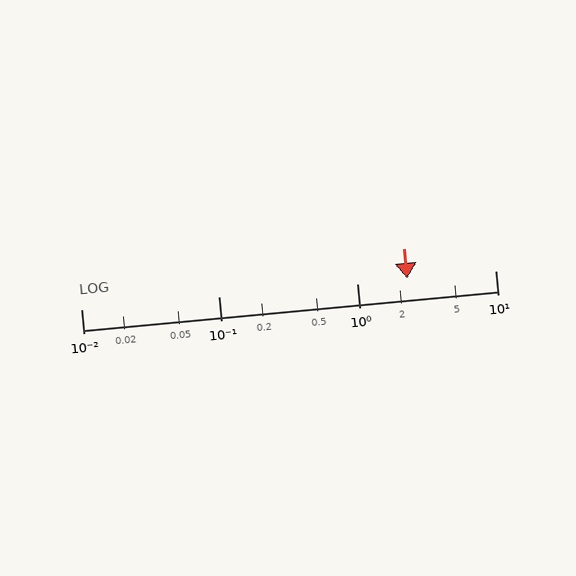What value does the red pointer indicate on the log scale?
The pointer indicates approximately 2.3.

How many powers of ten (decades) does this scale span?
The scale spans 3 decades, from 0.01 to 10.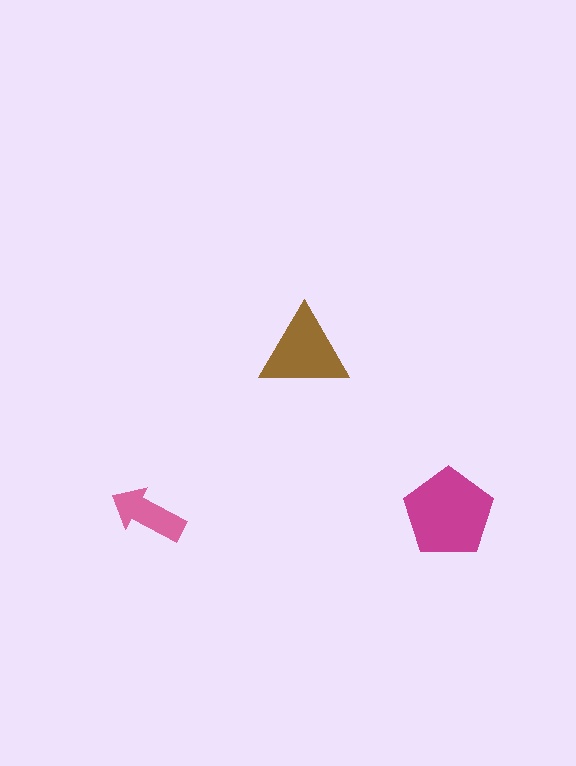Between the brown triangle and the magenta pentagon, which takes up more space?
The magenta pentagon.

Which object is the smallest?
The pink arrow.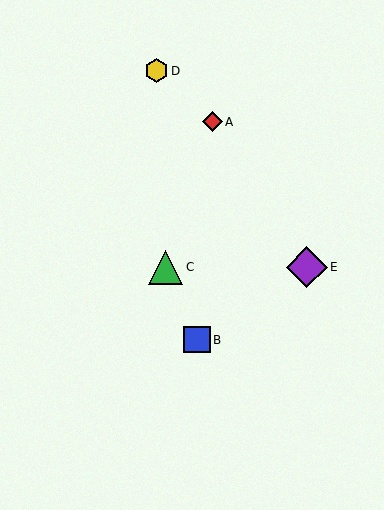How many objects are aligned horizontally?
2 objects (C, E) are aligned horizontally.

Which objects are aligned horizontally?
Objects C, E are aligned horizontally.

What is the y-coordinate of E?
Object E is at y≈267.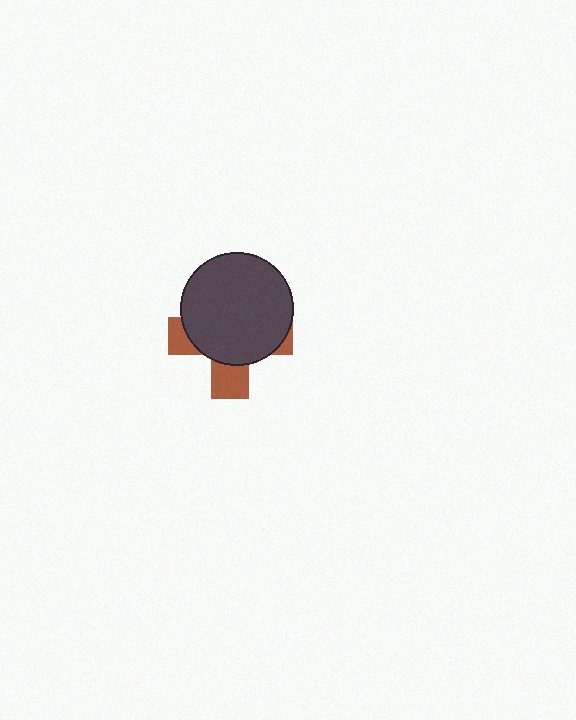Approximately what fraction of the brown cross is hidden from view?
Roughly 70% of the brown cross is hidden behind the dark gray circle.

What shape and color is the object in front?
The object in front is a dark gray circle.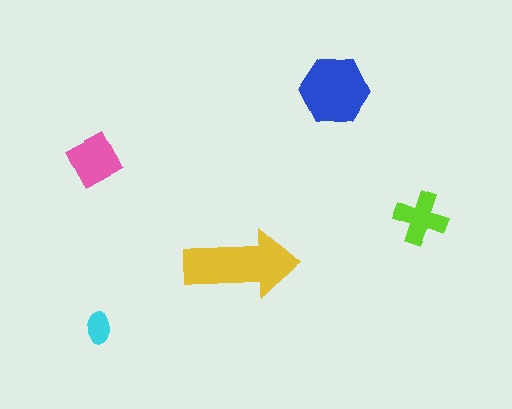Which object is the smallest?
The cyan ellipse.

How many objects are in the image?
There are 5 objects in the image.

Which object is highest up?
The blue hexagon is topmost.